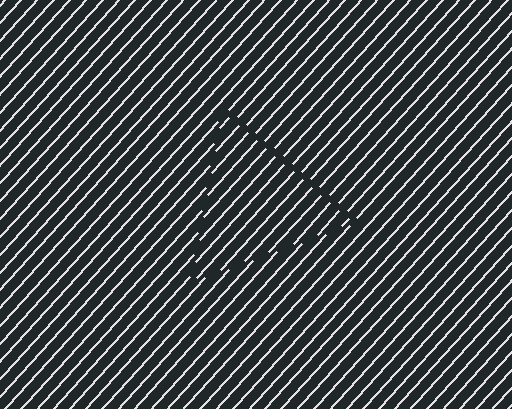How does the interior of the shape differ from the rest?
The interior of the shape contains the same grating, shifted by half a period — the contour is defined by the phase discontinuity where line-ends from the inner and outer gratings abut.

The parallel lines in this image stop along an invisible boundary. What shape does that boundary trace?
An illusory triangle. The interior of the shape contains the same grating, shifted by half a period — the contour is defined by the phase discontinuity where line-ends from the inner and outer gratings abut.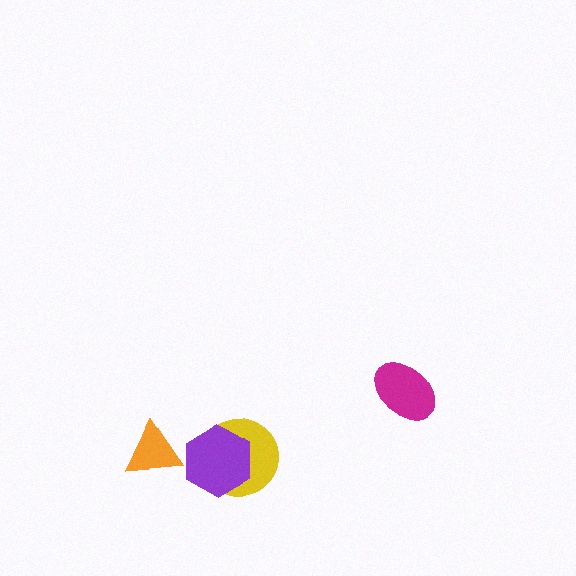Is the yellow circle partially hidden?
Yes, it is partially covered by another shape.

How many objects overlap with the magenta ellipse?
0 objects overlap with the magenta ellipse.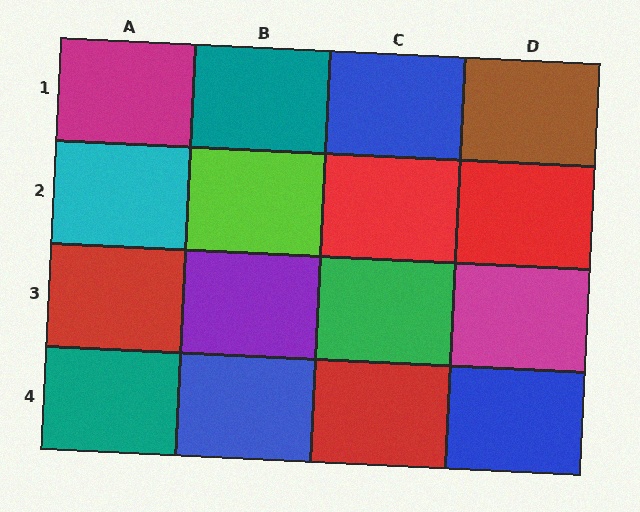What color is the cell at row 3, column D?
Magenta.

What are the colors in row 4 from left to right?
Teal, blue, red, blue.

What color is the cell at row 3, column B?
Purple.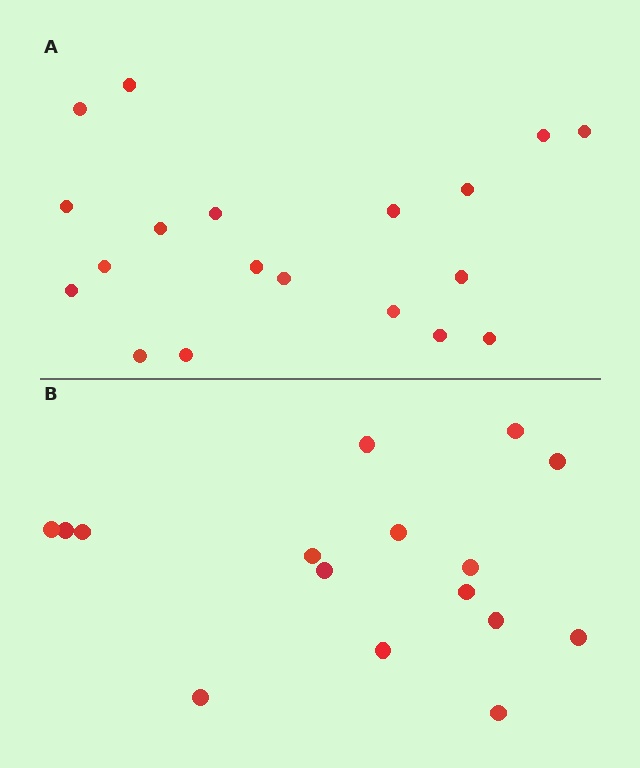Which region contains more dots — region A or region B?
Region A (the top region) has more dots.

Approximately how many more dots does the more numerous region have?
Region A has just a few more — roughly 2 or 3 more dots than region B.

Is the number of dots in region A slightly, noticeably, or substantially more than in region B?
Region A has only slightly more — the two regions are fairly close. The ratio is roughly 1.2 to 1.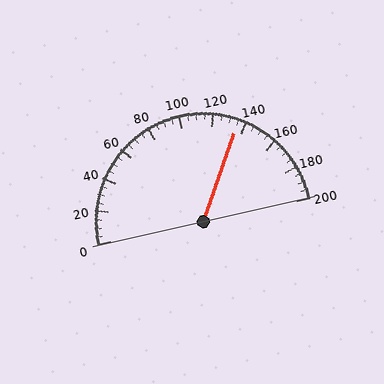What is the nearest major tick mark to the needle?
The nearest major tick mark is 140.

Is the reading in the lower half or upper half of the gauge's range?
The reading is in the upper half of the range (0 to 200).